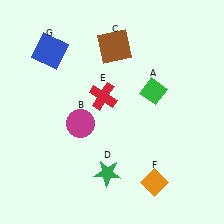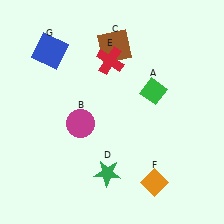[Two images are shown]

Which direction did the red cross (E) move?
The red cross (E) moved up.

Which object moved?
The red cross (E) moved up.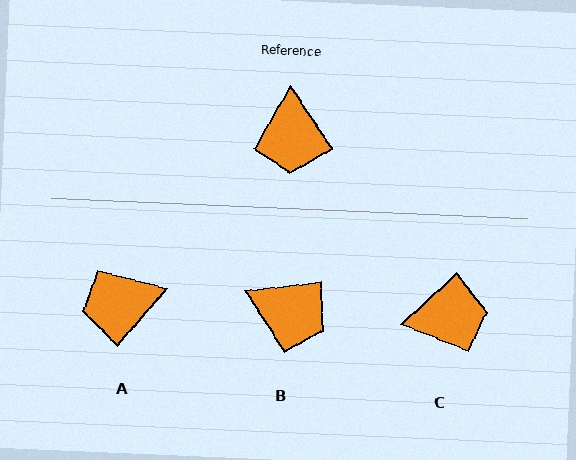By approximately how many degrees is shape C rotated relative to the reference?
Approximately 99 degrees counter-clockwise.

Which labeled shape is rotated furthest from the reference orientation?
C, about 99 degrees away.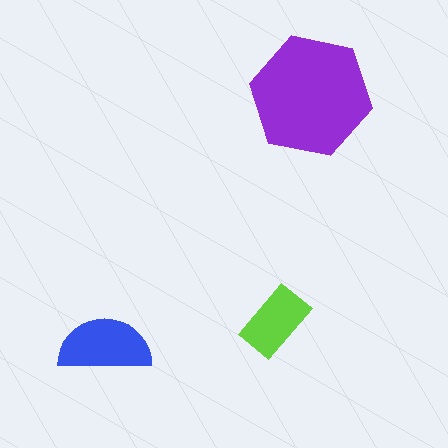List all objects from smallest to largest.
The lime rectangle, the blue semicircle, the purple hexagon.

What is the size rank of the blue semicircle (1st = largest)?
2nd.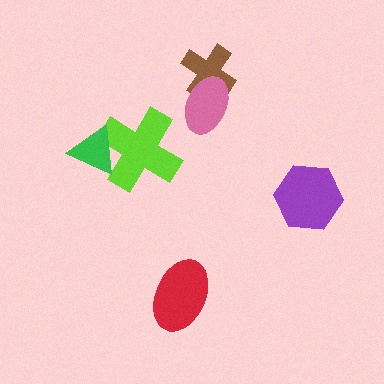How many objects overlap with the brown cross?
1 object overlaps with the brown cross.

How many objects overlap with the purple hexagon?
0 objects overlap with the purple hexagon.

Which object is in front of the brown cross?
The pink ellipse is in front of the brown cross.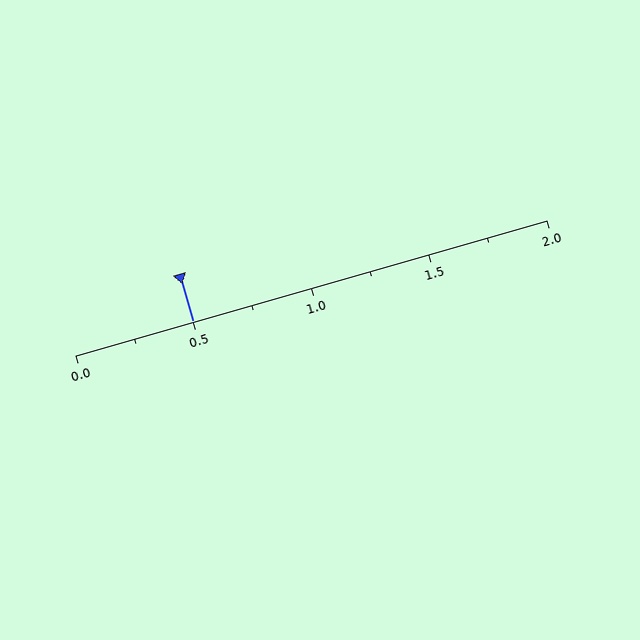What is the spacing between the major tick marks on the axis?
The major ticks are spaced 0.5 apart.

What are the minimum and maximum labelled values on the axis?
The axis runs from 0.0 to 2.0.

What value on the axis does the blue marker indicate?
The marker indicates approximately 0.5.